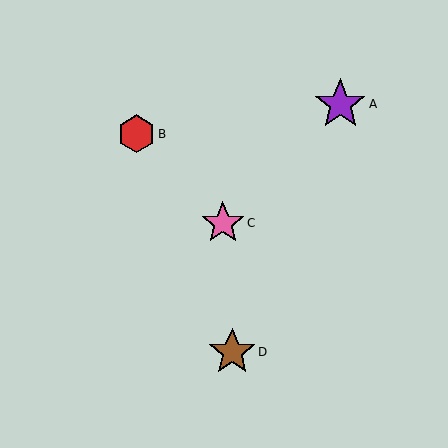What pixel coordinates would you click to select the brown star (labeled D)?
Click at (232, 352) to select the brown star D.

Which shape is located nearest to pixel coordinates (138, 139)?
The red hexagon (labeled B) at (136, 134) is nearest to that location.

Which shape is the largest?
The purple star (labeled A) is the largest.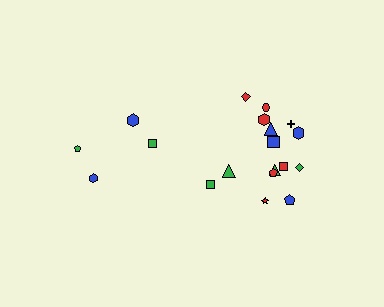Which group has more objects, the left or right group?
The right group.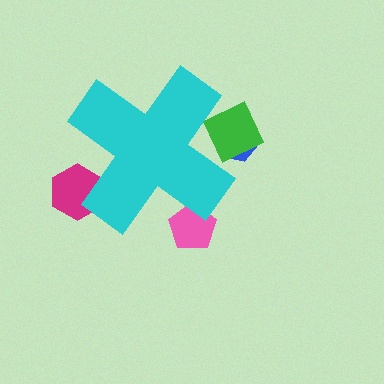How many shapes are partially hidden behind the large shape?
4 shapes are partially hidden.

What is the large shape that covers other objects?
A cyan cross.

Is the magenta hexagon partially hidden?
Yes, the magenta hexagon is partially hidden behind the cyan cross.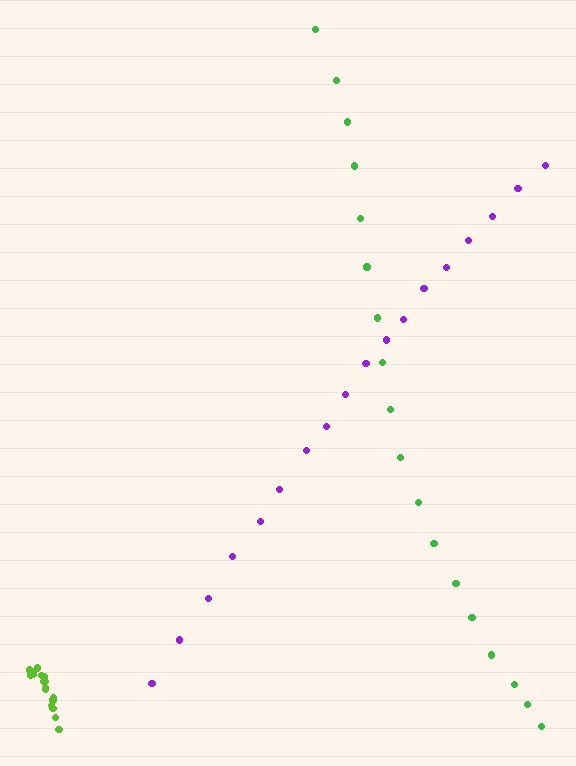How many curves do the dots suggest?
There are 3 distinct paths.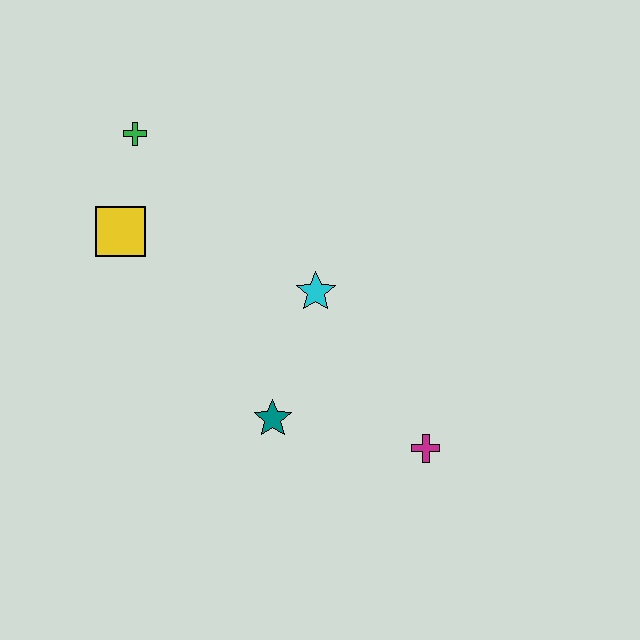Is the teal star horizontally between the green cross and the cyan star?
Yes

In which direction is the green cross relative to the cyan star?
The green cross is to the left of the cyan star.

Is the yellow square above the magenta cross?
Yes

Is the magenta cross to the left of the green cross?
No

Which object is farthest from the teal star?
The green cross is farthest from the teal star.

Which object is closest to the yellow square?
The green cross is closest to the yellow square.